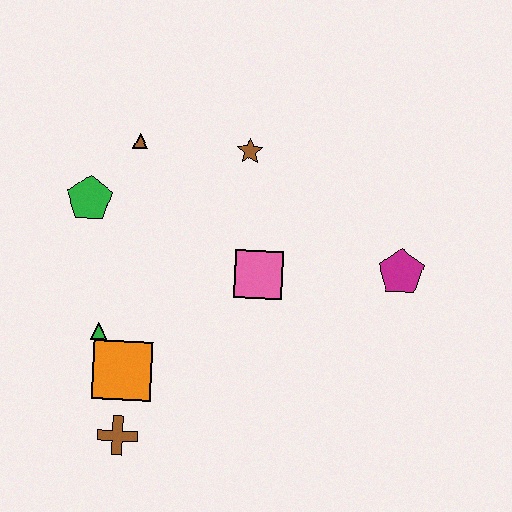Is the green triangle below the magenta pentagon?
Yes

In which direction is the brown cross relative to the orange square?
The brown cross is below the orange square.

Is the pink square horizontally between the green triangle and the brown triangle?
No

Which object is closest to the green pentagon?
The brown triangle is closest to the green pentagon.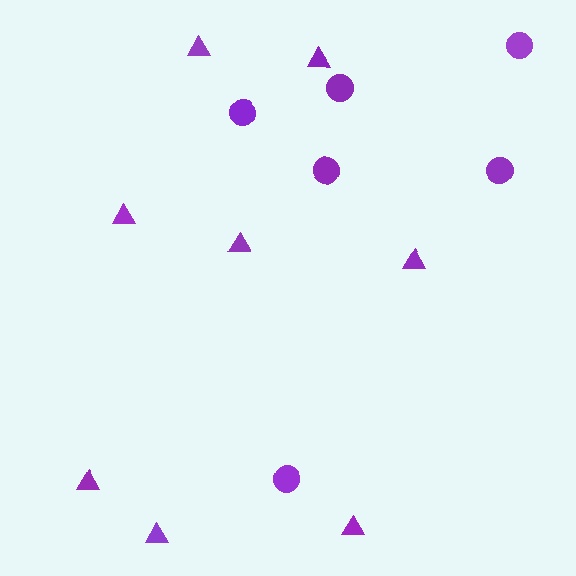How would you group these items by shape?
There are 2 groups: one group of circles (6) and one group of triangles (8).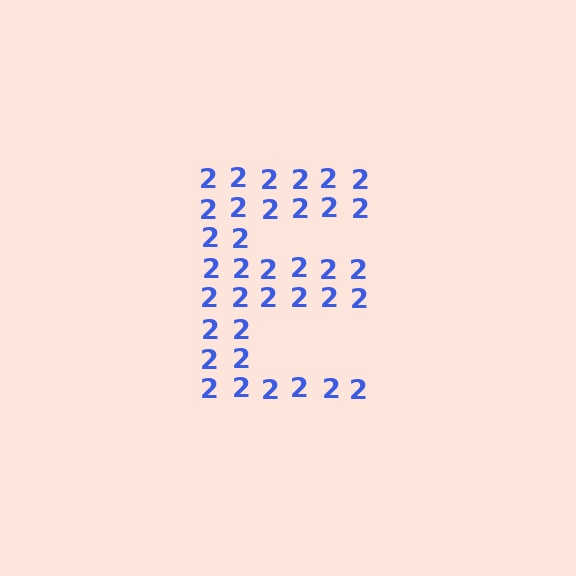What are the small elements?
The small elements are digit 2's.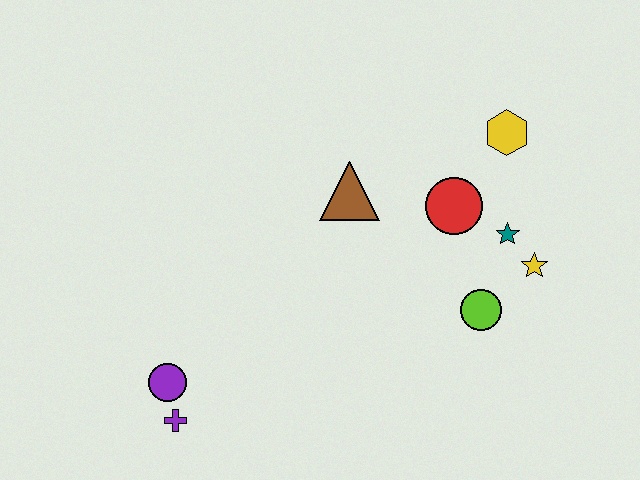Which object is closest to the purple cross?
The purple circle is closest to the purple cross.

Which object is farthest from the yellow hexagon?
The purple cross is farthest from the yellow hexagon.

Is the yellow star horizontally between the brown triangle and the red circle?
No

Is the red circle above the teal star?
Yes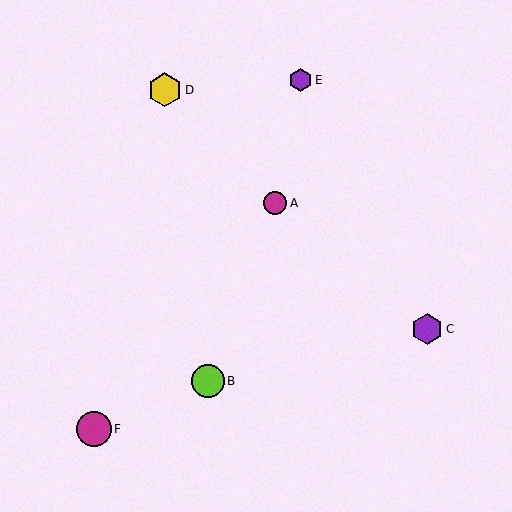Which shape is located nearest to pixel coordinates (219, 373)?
The lime circle (labeled B) at (208, 381) is nearest to that location.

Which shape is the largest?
The magenta circle (labeled F) is the largest.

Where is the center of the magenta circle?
The center of the magenta circle is at (275, 203).